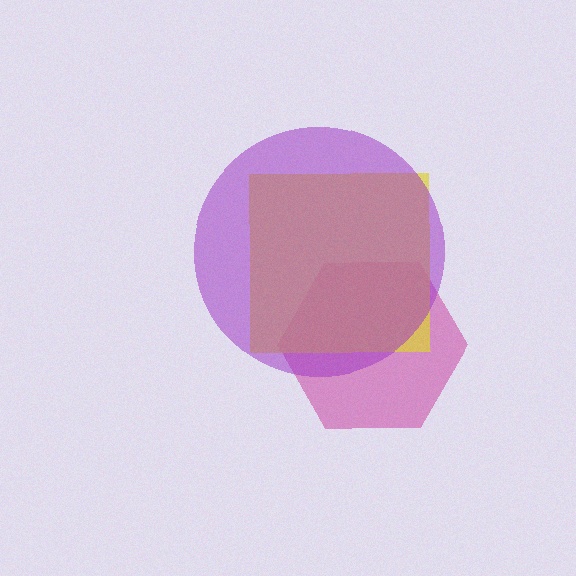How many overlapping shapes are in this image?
There are 3 overlapping shapes in the image.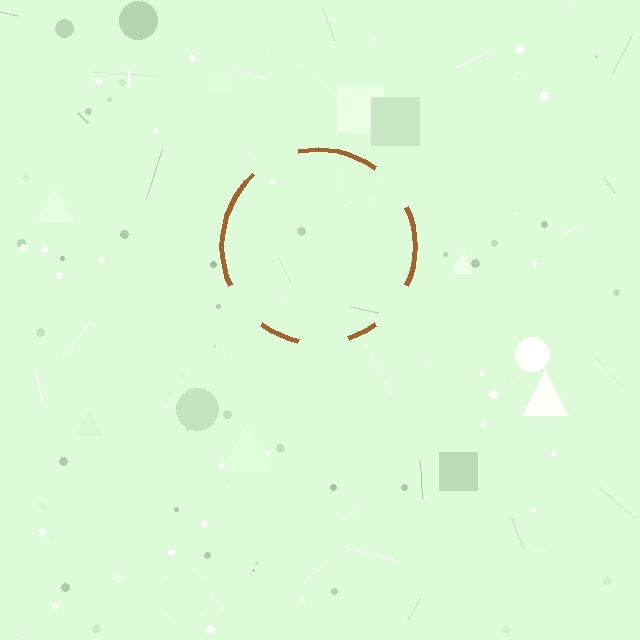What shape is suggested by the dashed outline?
The dashed outline suggests a circle.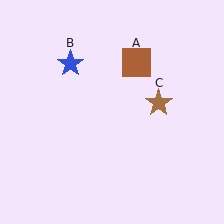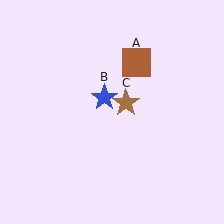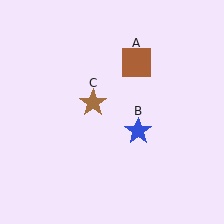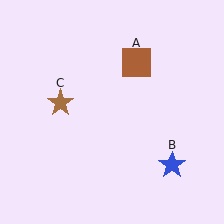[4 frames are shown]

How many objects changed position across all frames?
2 objects changed position: blue star (object B), brown star (object C).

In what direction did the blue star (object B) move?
The blue star (object B) moved down and to the right.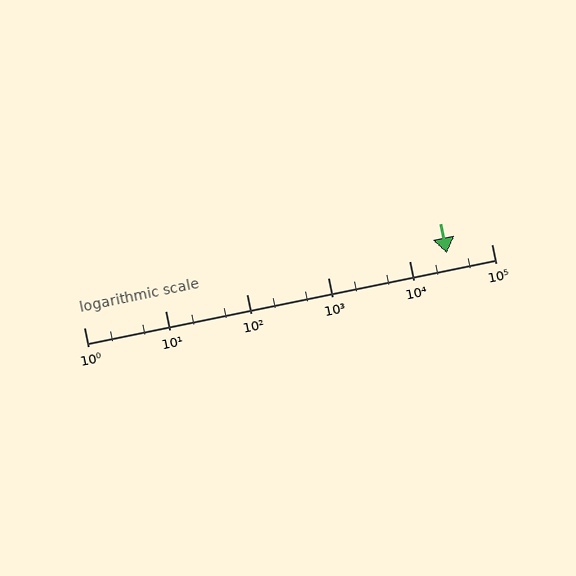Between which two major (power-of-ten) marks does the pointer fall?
The pointer is between 10000 and 100000.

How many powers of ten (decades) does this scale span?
The scale spans 5 decades, from 1 to 100000.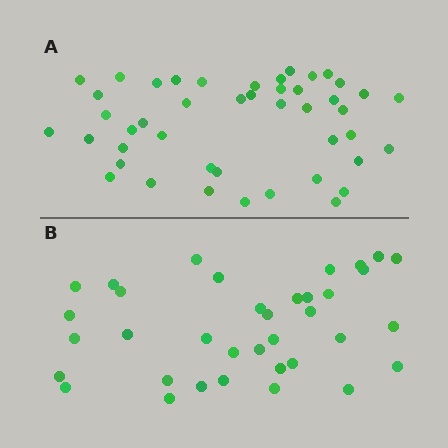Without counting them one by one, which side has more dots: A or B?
Region A (the top region) has more dots.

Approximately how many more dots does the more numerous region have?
Region A has roughly 8 or so more dots than region B.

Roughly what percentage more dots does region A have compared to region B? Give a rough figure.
About 25% more.